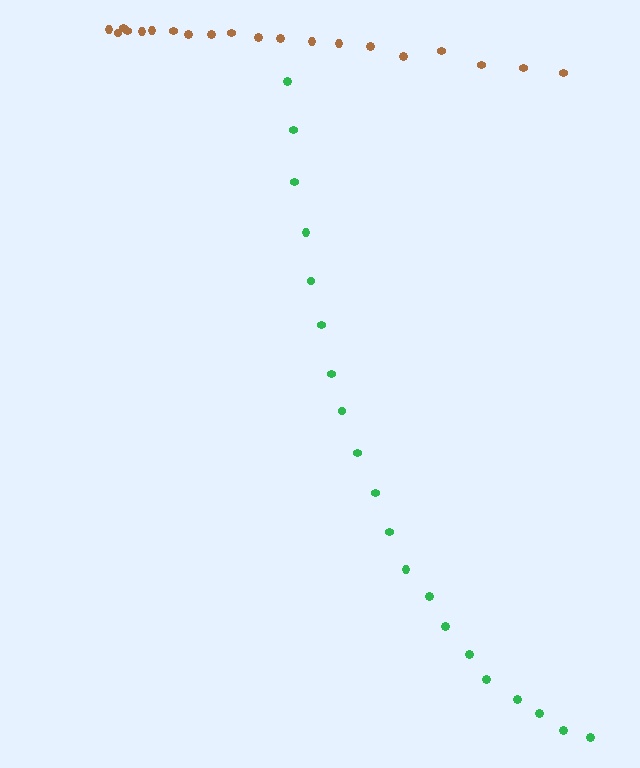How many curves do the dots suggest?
There are 2 distinct paths.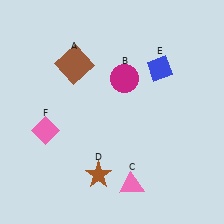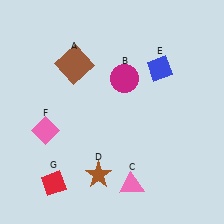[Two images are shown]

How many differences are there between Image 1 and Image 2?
There is 1 difference between the two images.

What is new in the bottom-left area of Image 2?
A red diamond (G) was added in the bottom-left area of Image 2.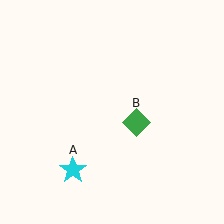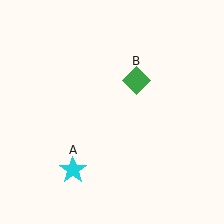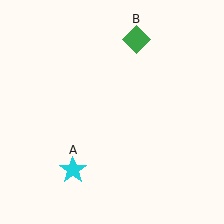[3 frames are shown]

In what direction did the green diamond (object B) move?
The green diamond (object B) moved up.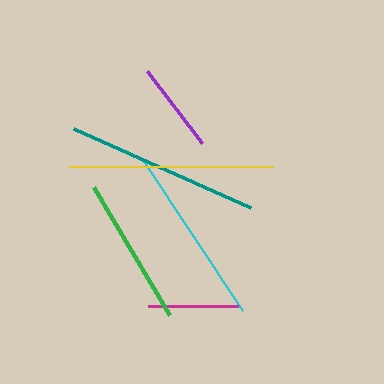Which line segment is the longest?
The yellow line is the longest at approximately 204 pixels.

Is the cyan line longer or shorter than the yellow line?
The yellow line is longer than the cyan line.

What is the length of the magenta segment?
The magenta segment is approximately 90 pixels long.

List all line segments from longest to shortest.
From longest to shortest: yellow, teal, cyan, green, purple, magenta.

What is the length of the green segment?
The green segment is approximately 149 pixels long.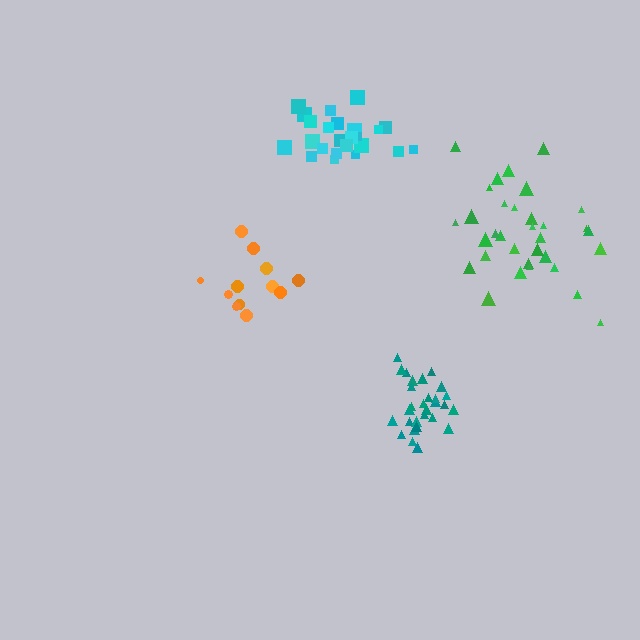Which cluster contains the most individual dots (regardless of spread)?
Green (33).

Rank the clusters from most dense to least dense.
teal, cyan, orange, green.